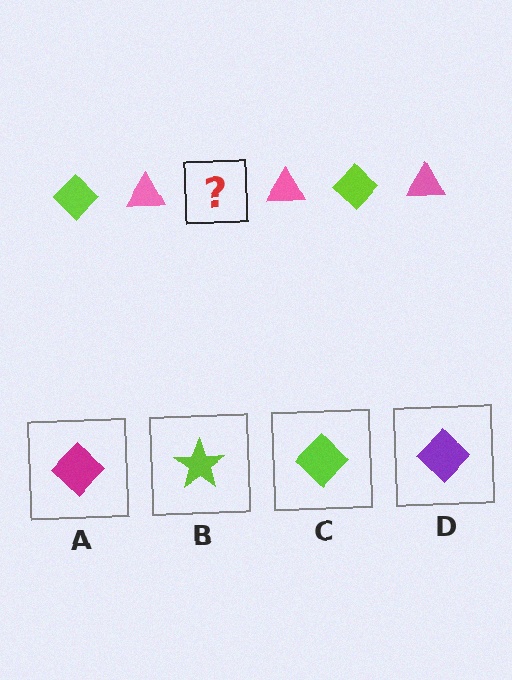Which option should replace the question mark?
Option C.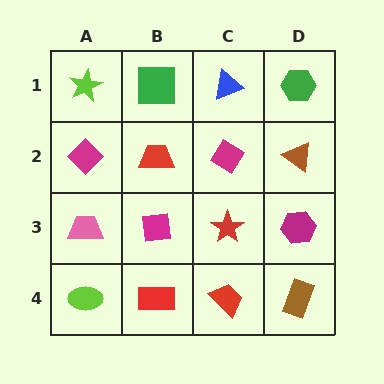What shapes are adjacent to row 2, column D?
A green hexagon (row 1, column D), a magenta hexagon (row 3, column D), a magenta diamond (row 2, column C).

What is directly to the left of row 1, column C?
A green square.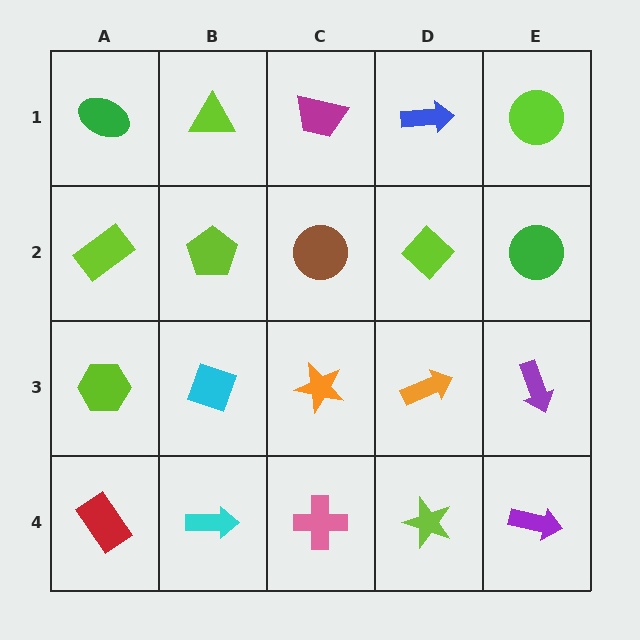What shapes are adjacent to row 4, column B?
A cyan diamond (row 3, column B), a red rectangle (row 4, column A), a pink cross (row 4, column C).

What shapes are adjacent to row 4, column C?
An orange star (row 3, column C), a cyan arrow (row 4, column B), a lime star (row 4, column D).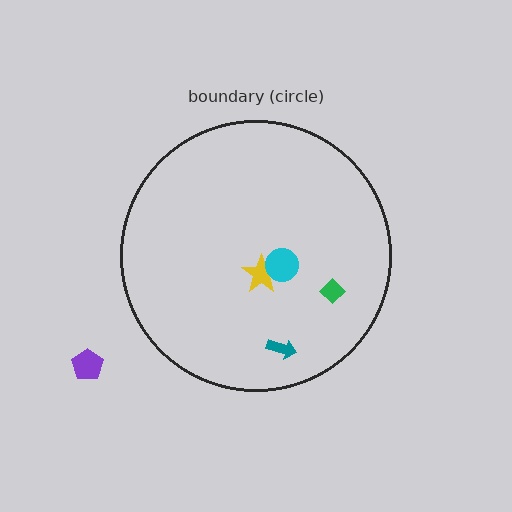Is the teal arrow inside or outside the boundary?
Inside.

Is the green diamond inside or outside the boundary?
Inside.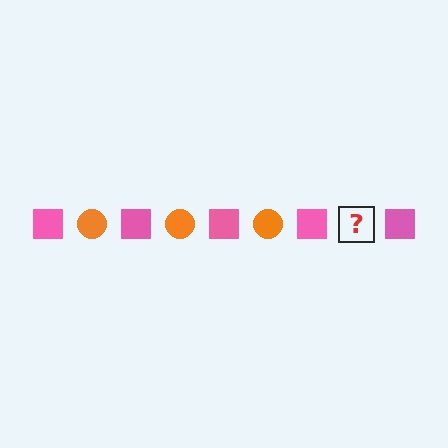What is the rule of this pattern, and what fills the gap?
The rule is that the pattern alternates between pink square and orange circle. The gap should be filled with an orange circle.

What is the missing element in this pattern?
The missing element is an orange circle.